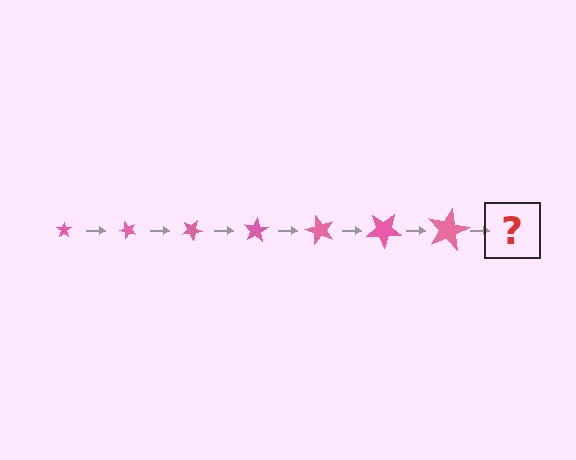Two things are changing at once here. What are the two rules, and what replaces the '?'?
The two rules are that the star grows larger each step and it rotates 50 degrees each step. The '?' should be a star, larger than the previous one and rotated 350 degrees from the start.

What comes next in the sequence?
The next element should be a star, larger than the previous one and rotated 350 degrees from the start.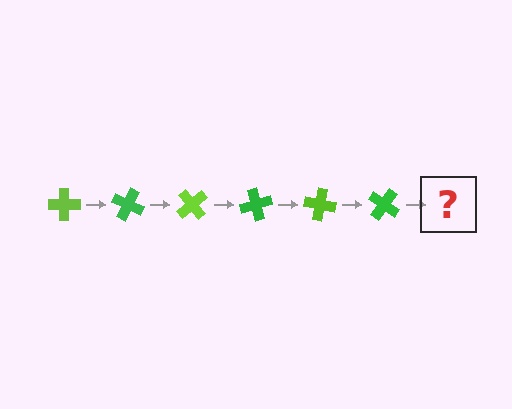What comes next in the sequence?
The next element should be a lime cross, rotated 150 degrees from the start.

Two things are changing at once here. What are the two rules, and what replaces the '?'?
The two rules are that it rotates 25 degrees each step and the color cycles through lime and green. The '?' should be a lime cross, rotated 150 degrees from the start.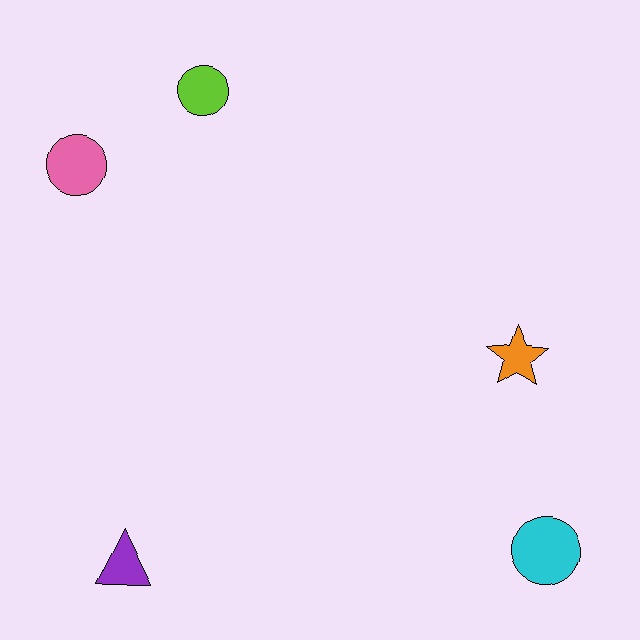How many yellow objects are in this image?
There are no yellow objects.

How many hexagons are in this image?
There are no hexagons.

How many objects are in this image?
There are 5 objects.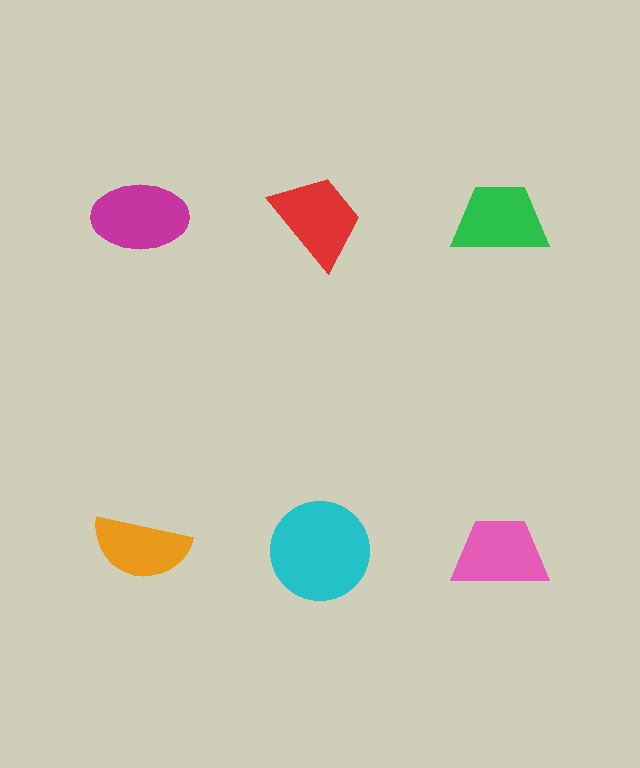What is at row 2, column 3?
A pink trapezoid.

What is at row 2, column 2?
A cyan circle.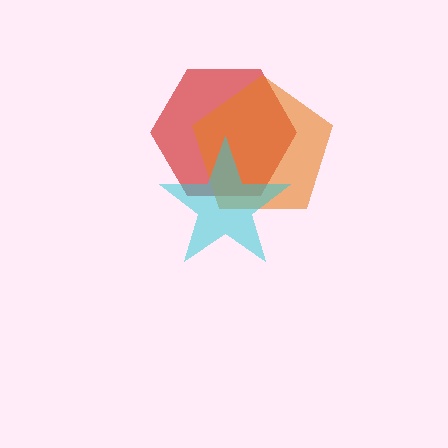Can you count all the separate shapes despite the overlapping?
Yes, there are 3 separate shapes.